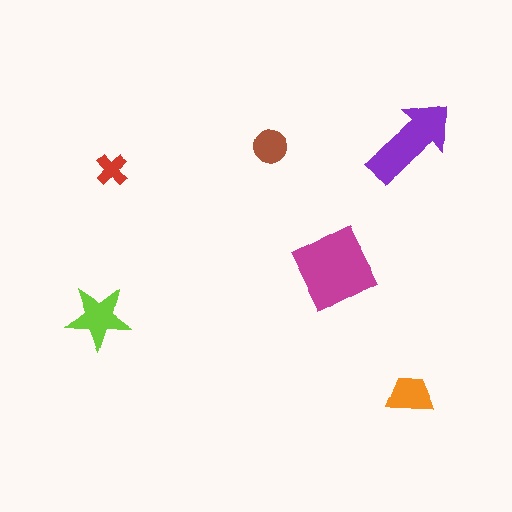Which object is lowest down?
The orange trapezoid is bottommost.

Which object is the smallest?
The red cross.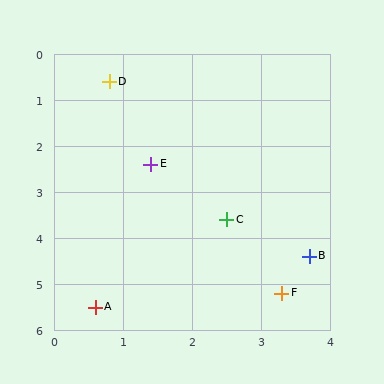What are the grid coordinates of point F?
Point F is at approximately (3.3, 5.2).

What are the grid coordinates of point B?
Point B is at approximately (3.7, 4.4).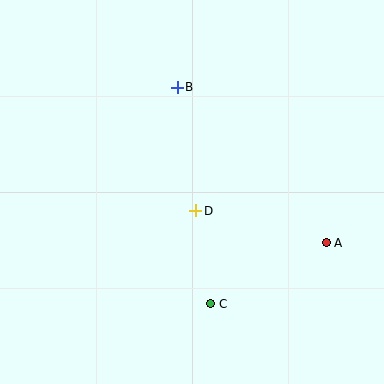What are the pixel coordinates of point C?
Point C is at (211, 304).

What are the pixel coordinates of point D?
Point D is at (196, 211).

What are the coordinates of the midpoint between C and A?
The midpoint between C and A is at (269, 273).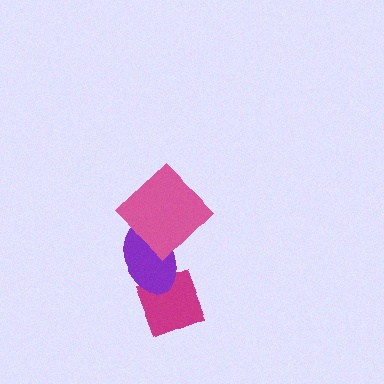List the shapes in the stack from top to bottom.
From top to bottom: the pink diamond, the purple ellipse, the magenta diamond.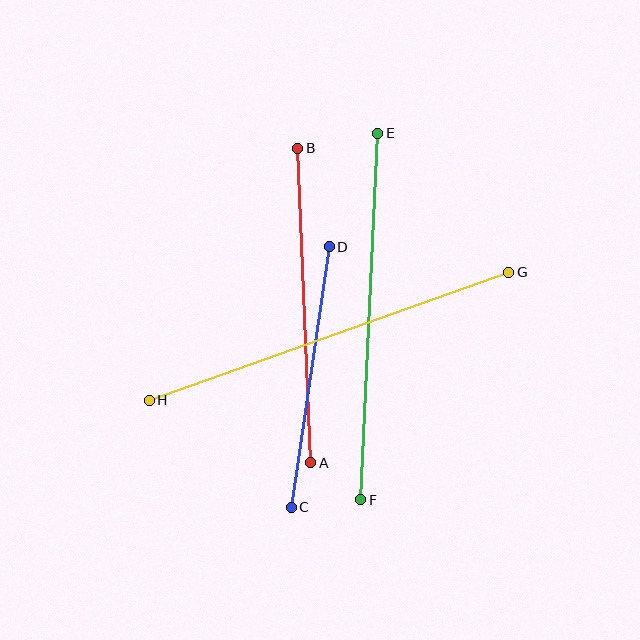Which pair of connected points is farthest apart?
Points G and H are farthest apart.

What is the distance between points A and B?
The distance is approximately 315 pixels.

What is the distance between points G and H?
The distance is approximately 382 pixels.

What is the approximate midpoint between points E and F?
The midpoint is at approximately (369, 316) pixels.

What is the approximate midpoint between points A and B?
The midpoint is at approximately (304, 306) pixels.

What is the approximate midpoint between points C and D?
The midpoint is at approximately (310, 377) pixels.